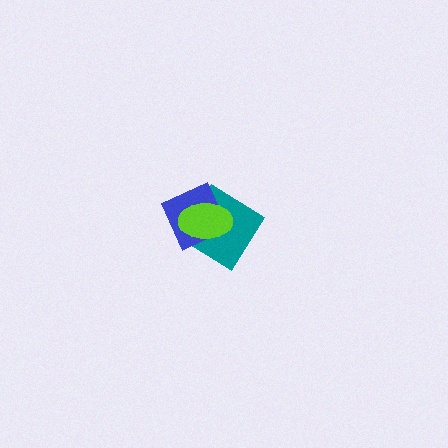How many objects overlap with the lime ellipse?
2 objects overlap with the lime ellipse.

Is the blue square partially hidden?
Yes, it is partially covered by another shape.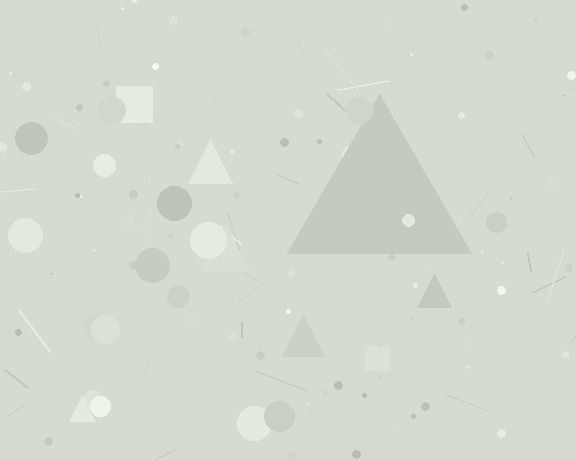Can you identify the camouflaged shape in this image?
The camouflaged shape is a triangle.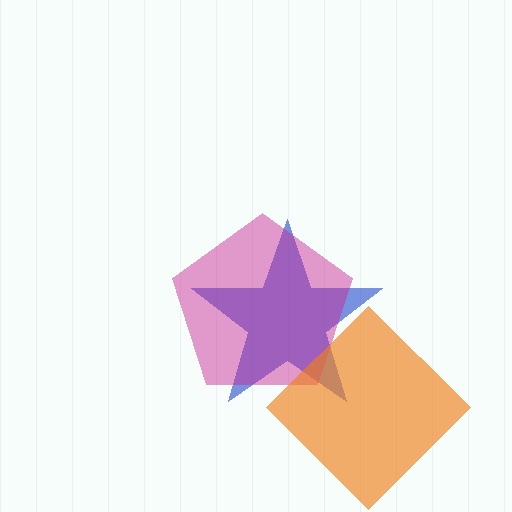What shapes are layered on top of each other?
The layered shapes are: a blue star, a magenta pentagon, an orange diamond.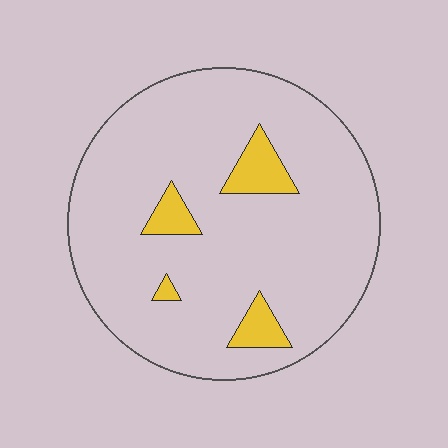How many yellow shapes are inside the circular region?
4.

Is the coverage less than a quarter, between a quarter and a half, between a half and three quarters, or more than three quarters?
Less than a quarter.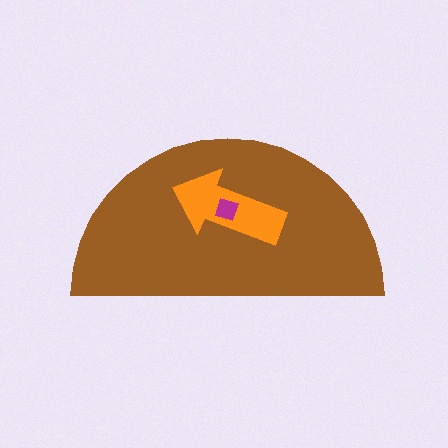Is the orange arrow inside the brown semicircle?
Yes.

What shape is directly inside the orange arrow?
The magenta diamond.